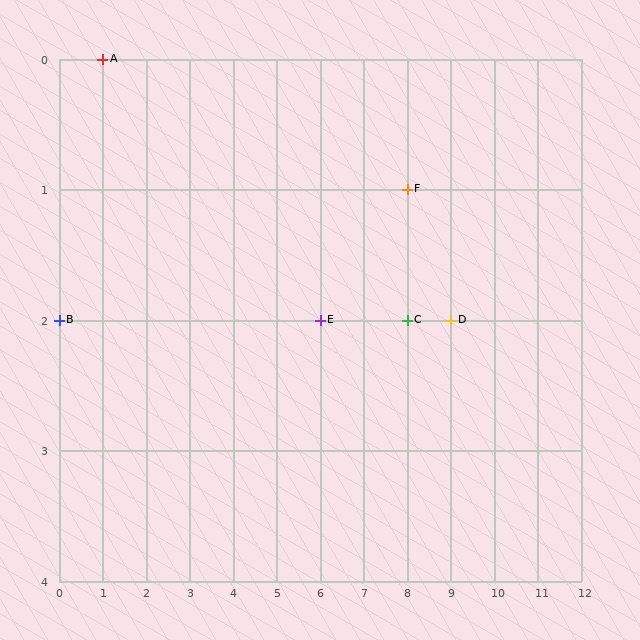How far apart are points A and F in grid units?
Points A and F are 7 columns and 1 row apart (about 7.1 grid units diagonally).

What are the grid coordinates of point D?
Point D is at grid coordinates (9, 2).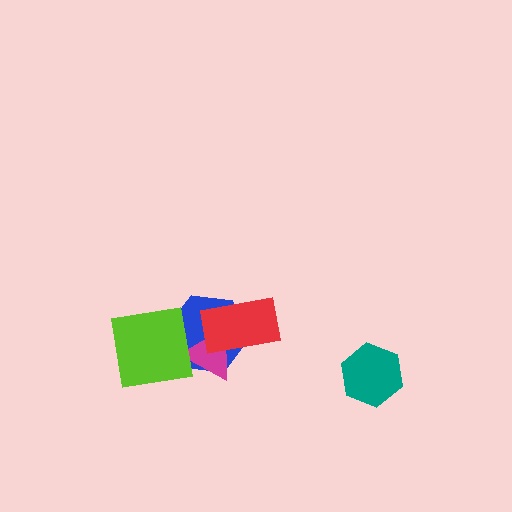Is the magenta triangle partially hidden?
Yes, it is partially covered by another shape.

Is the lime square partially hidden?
No, no other shape covers it.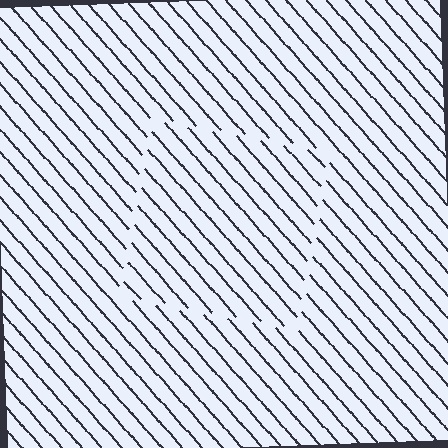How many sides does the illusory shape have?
4 sides — the line-ends trace a square.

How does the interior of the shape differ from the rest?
The interior of the shape contains the same grating, shifted by half a period — the contour is defined by the phase discontinuity where line-ends from the inner and outer gratings abut.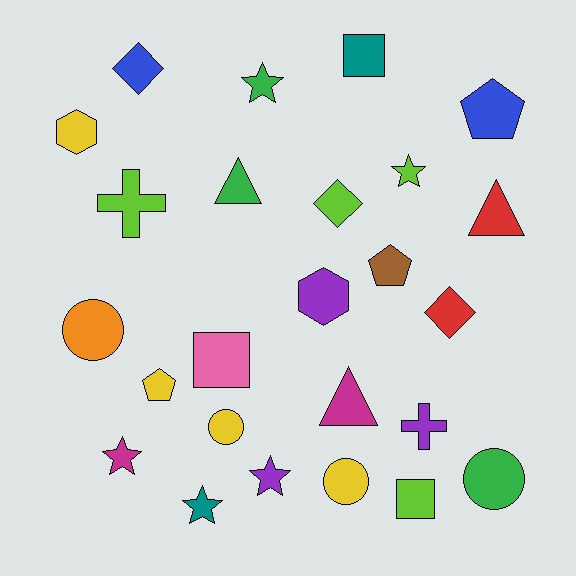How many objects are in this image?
There are 25 objects.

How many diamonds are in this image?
There are 3 diamonds.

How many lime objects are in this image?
There are 4 lime objects.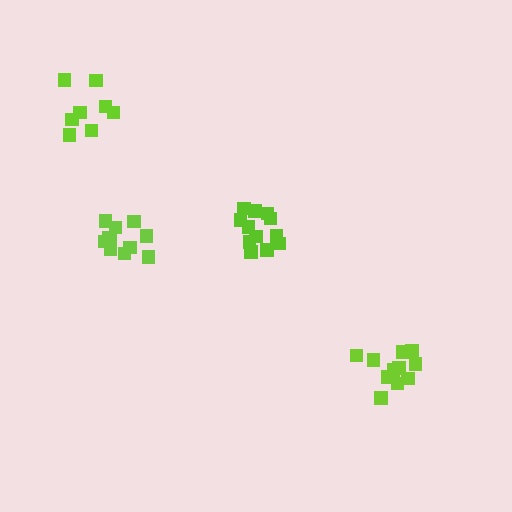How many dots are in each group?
Group 1: 12 dots, Group 2: 11 dots, Group 3: 11 dots, Group 4: 8 dots (42 total).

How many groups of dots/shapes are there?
There are 4 groups.